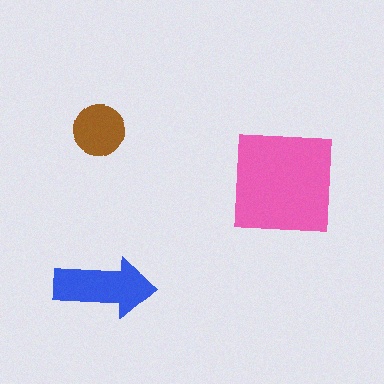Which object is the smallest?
The brown circle.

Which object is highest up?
The brown circle is topmost.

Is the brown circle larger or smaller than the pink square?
Smaller.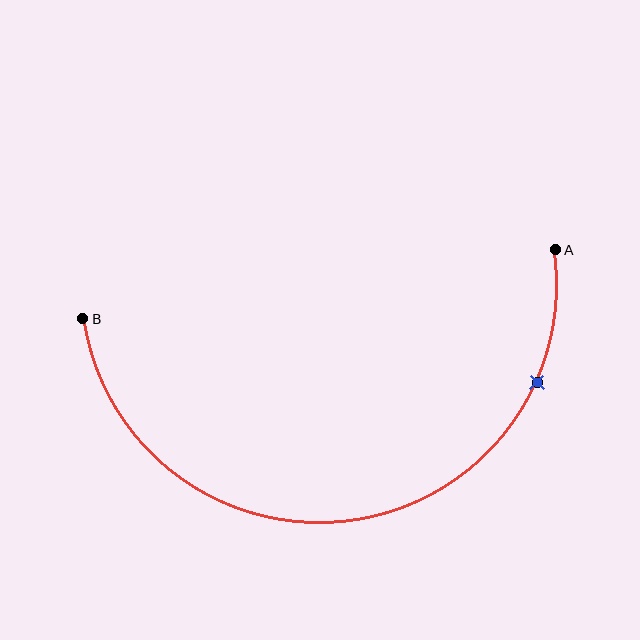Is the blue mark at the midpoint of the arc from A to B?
No. The blue mark lies on the arc but is closer to endpoint A. The arc midpoint would be at the point on the curve equidistant along the arc from both A and B.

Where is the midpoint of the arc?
The arc midpoint is the point on the curve farthest from the straight line joining A and B. It sits below that line.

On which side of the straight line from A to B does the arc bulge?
The arc bulges below the straight line connecting A and B.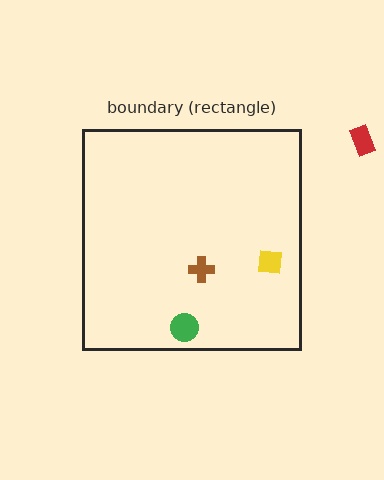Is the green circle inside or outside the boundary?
Inside.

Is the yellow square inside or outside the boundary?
Inside.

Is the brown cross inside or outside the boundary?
Inside.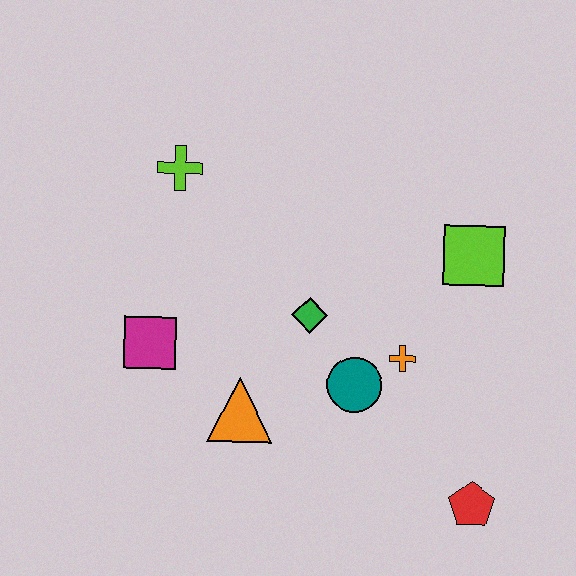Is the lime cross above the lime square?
Yes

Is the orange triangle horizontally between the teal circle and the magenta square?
Yes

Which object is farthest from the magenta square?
The red pentagon is farthest from the magenta square.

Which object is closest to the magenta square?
The orange triangle is closest to the magenta square.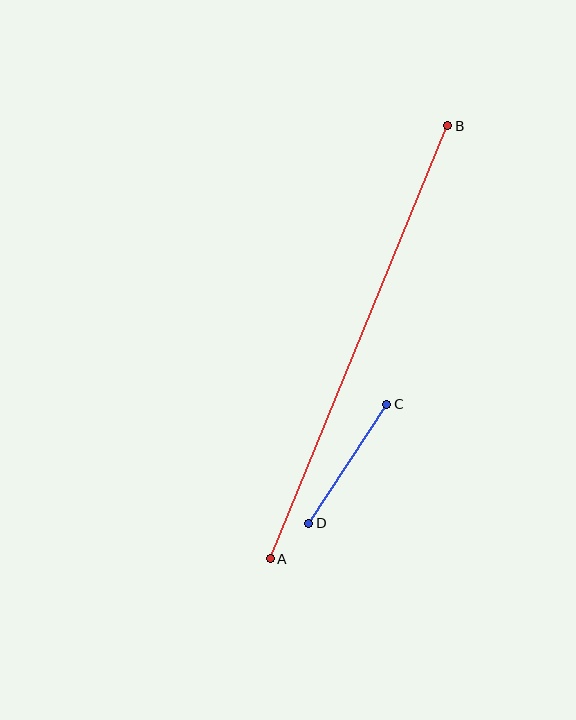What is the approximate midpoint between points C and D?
The midpoint is at approximately (348, 464) pixels.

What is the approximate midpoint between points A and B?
The midpoint is at approximately (359, 342) pixels.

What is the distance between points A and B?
The distance is approximately 468 pixels.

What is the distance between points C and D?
The distance is approximately 142 pixels.